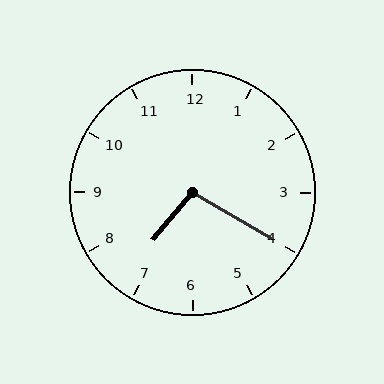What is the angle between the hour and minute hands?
Approximately 100 degrees.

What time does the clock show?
7:20.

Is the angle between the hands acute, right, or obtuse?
It is obtuse.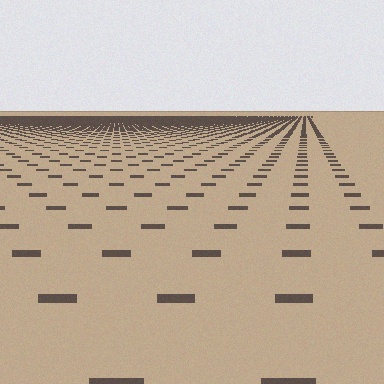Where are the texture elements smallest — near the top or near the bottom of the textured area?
Near the top.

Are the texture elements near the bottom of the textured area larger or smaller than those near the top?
Larger. Near the bottom, elements are closer to the viewer and appear at a bigger on-screen size.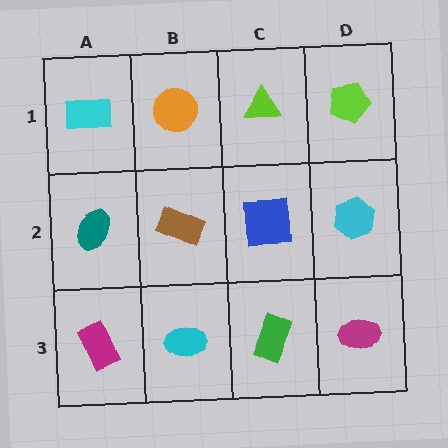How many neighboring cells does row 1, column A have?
2.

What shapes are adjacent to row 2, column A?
A cyan rectangle (row 1, column A), a magenta rectangle (row 3, column A), a brown rectangle (row 2, column B).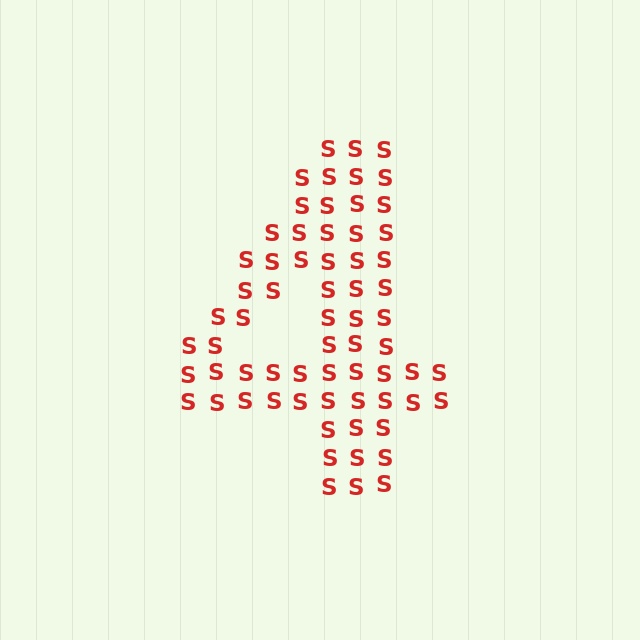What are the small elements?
The small elements are letter S's.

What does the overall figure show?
The overall figure shows the digit 4.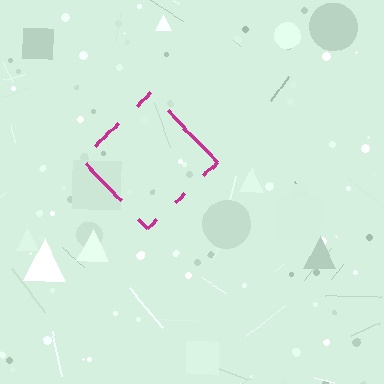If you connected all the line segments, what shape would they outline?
They would outline a diamond.